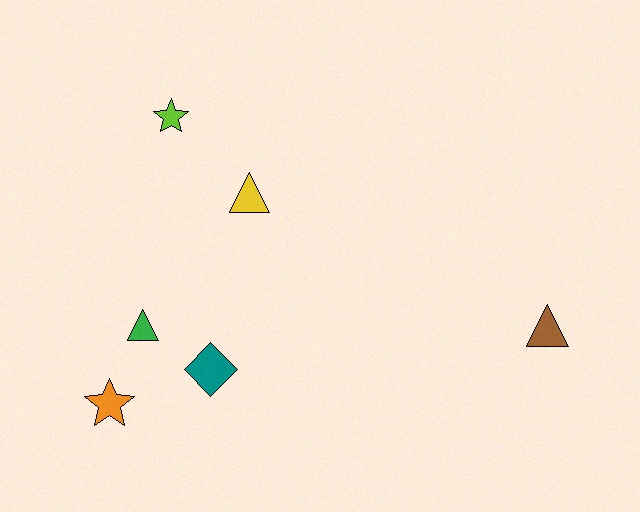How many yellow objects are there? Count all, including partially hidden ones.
There is 1 yellow object.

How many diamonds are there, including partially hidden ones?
There is 1 diamond.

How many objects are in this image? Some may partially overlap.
There are 6 objects.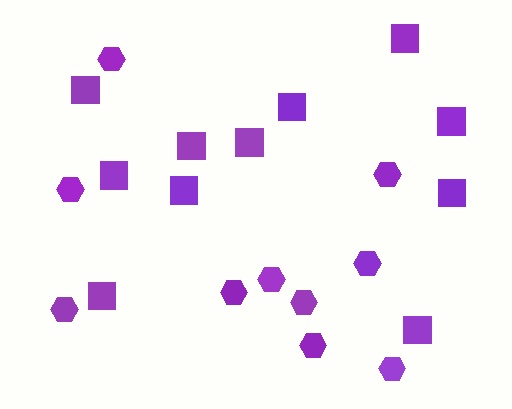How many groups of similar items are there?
There are 2 groups: one group of hexagons (10) and one group of squares (11).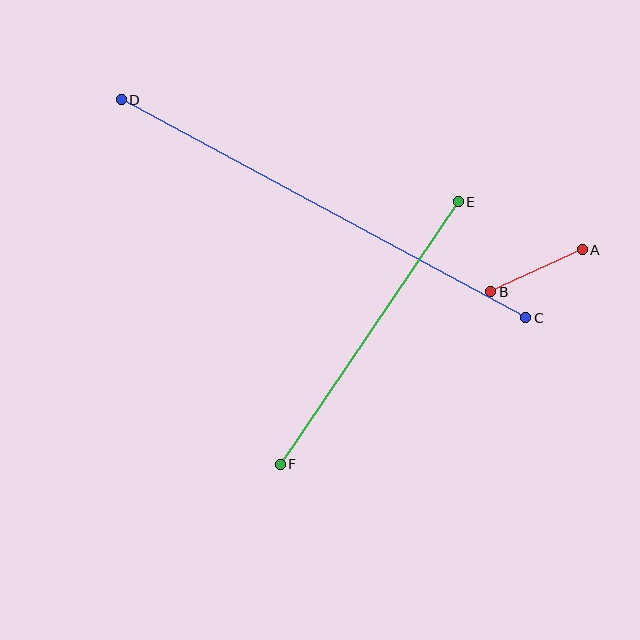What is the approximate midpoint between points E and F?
The midpoint is at approximately (369, 333) pixels.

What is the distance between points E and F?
The distance is approximately 317 pixels.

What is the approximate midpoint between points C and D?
The midpoint is at approximately (323, 209) pixels.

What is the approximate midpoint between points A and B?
The midpoint is at approximately (537, 271) pixels.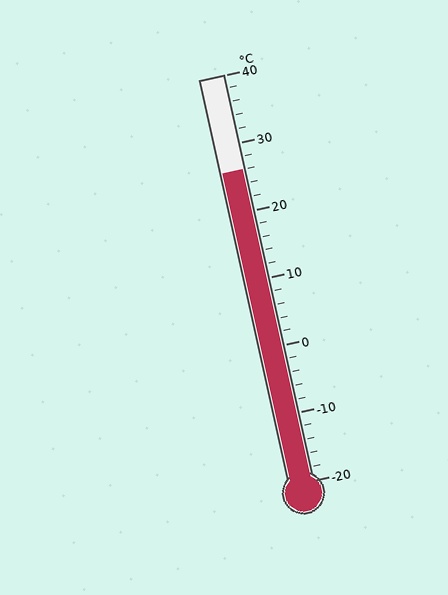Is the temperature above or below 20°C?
The temperature is above 20°C.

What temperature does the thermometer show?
The thermometer shows approximately 26°C.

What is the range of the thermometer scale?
The thermometer scale ranges from -20°C to 40°C.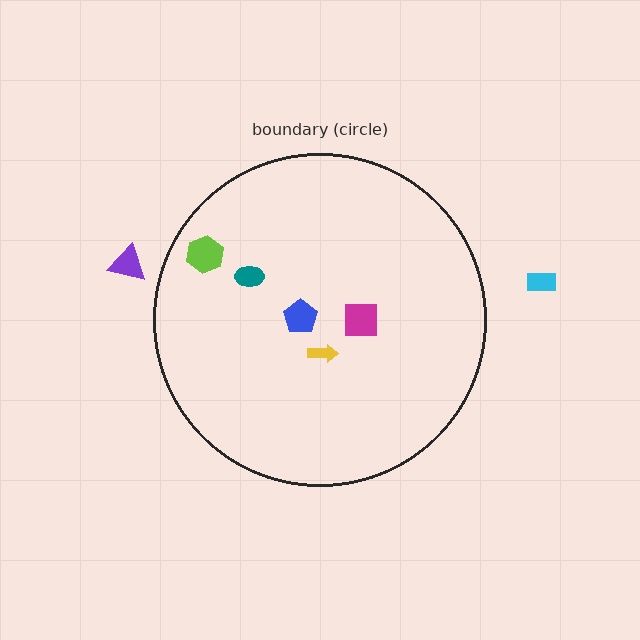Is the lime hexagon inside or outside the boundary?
Inside.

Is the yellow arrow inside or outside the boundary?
Inside.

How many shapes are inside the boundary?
5 inside, 2 outside.